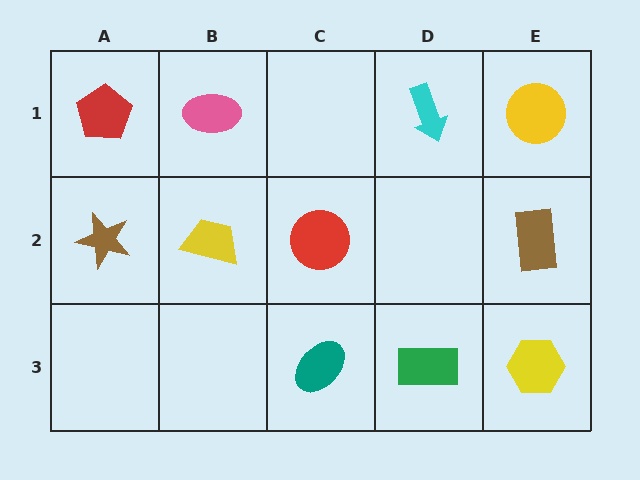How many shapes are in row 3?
3 shapes.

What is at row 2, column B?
A yellow trapezoid.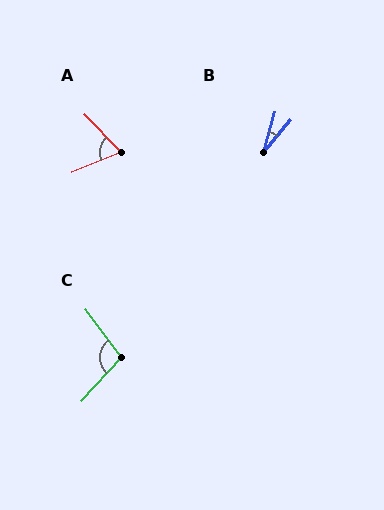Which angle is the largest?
C, at approximately 101 degrees.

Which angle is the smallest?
B, at approximately 25 degrees.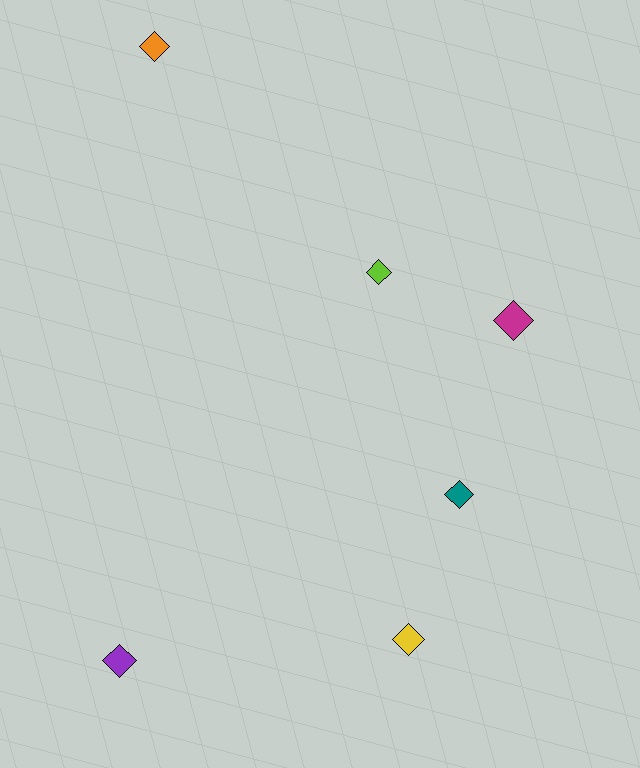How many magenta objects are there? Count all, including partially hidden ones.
There is 1 magenta object.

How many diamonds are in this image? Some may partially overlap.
There are 6 diamonds.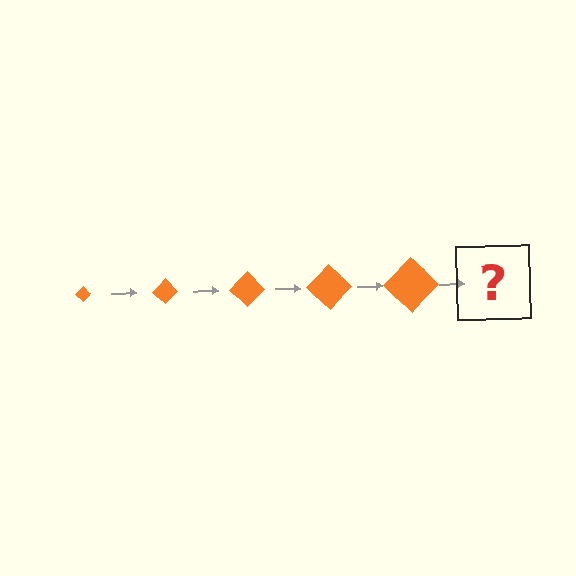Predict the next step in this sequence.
The next step is an orange diamond, larger than the previous one.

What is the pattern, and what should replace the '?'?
The pattern is that the diamond gets progressively larger each step. The '?' should be an orange diamond, larger than the previous one.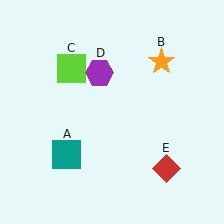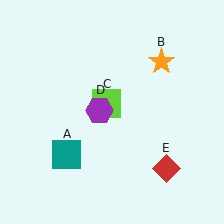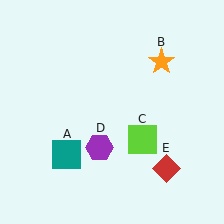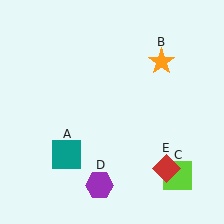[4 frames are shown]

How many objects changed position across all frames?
2 objects changed position: lime square (object C), purple hexagon (object D).